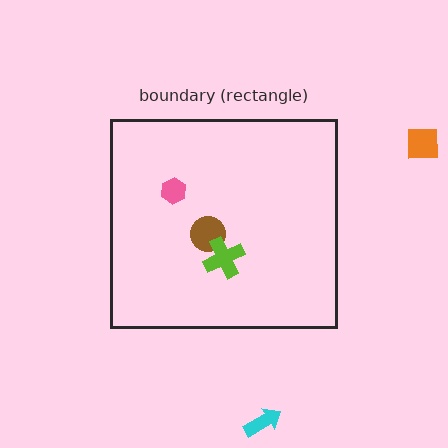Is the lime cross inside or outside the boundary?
Inside.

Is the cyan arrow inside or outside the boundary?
Outside.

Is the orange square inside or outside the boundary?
Outside.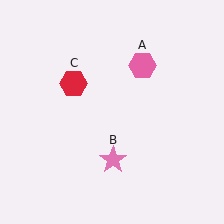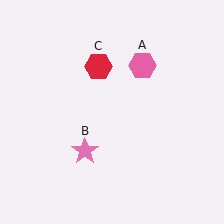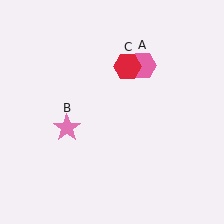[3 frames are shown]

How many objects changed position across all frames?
2 objects changed position: pink star (object B), red hexagon (object C).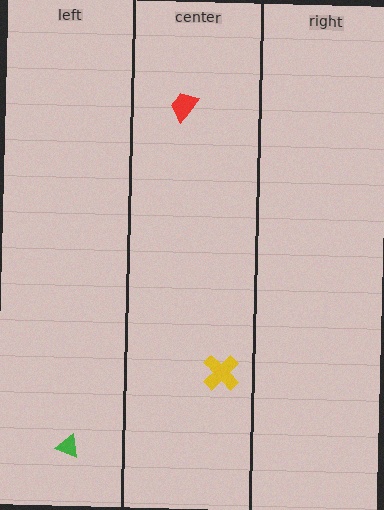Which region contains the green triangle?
The left region.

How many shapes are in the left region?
1.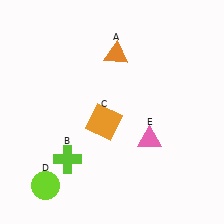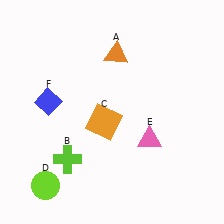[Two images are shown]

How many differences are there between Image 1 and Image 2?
There is 1 difference between the two images.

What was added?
A blue diamond (F) was added in Image 2.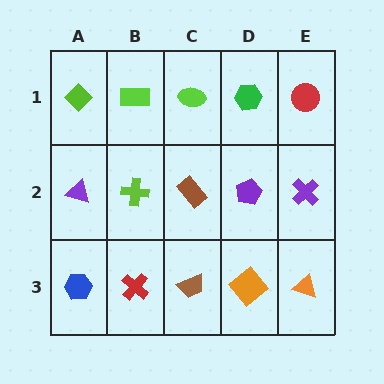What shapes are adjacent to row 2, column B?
A lime rectangle (row 1, column B), a red cross (row 3, column B), a purple triangle (row 2, column A), a brown rectangle (row 2, column C).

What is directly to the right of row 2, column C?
A purple pentagon.